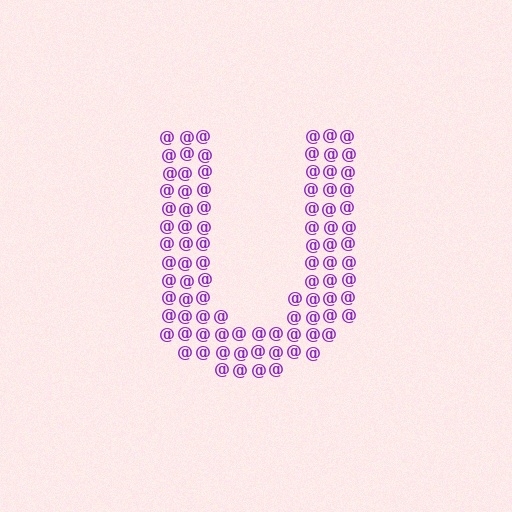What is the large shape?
The large shape is the letter U.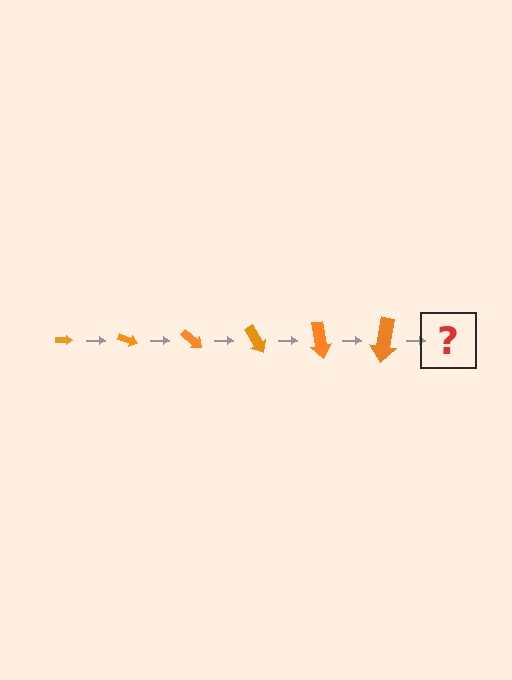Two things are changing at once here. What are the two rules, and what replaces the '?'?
The two rules are that the arrow grows larger each step and it rotates 20 degrees each step. The '?' should be an arrow, larger than the previous one and rotated 120 degrees from the start.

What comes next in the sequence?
The next element should be an arrow, larger than the previous one and rotated 120 degrees from the start.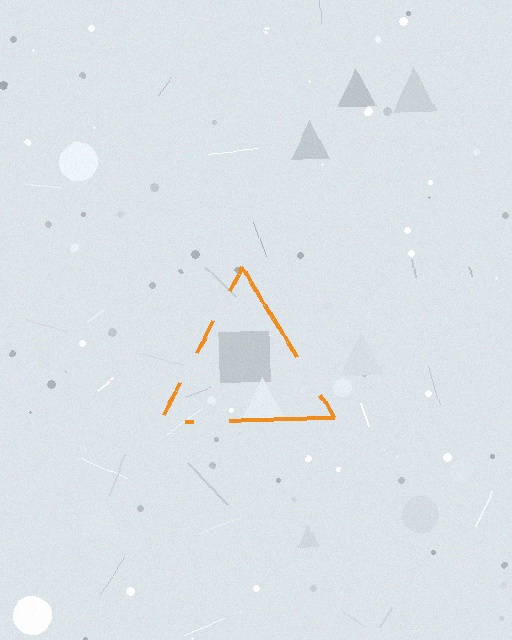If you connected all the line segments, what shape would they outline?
They would outline a triangle.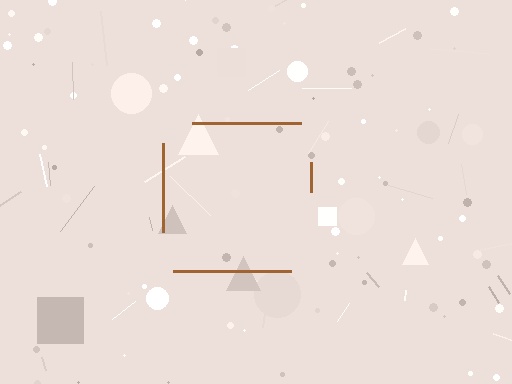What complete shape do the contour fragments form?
The contour fragments form a square.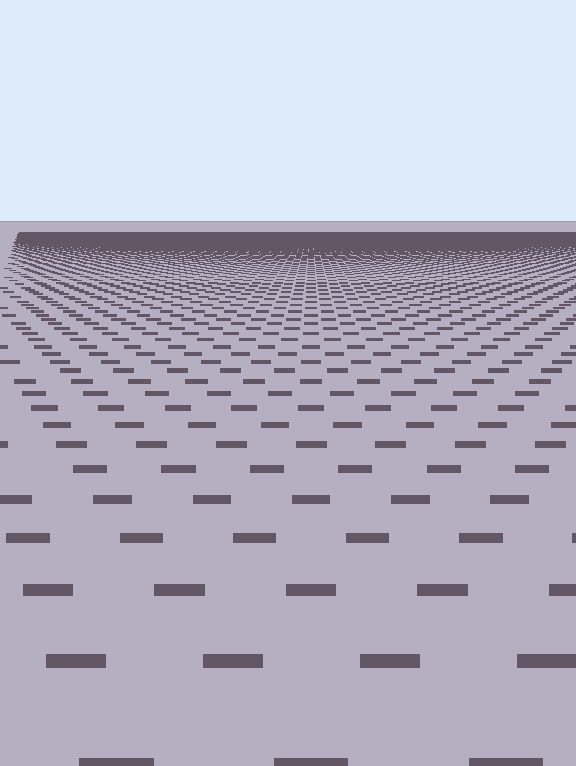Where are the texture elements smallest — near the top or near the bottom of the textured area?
Near the top.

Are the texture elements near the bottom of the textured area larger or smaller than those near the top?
Larger. Near the bottom, elements are closer to the viewer and appear at a bigger on-screen size.